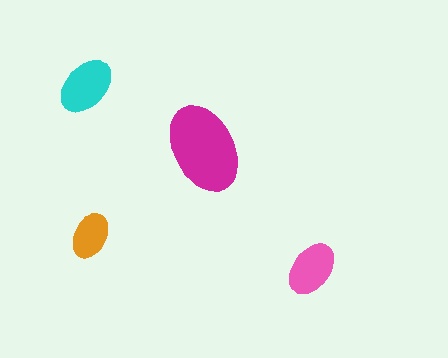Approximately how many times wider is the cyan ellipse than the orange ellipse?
About 1.5 times wider.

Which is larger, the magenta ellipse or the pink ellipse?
The magenta one.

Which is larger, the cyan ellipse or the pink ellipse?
The cyan one.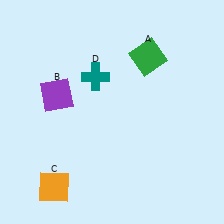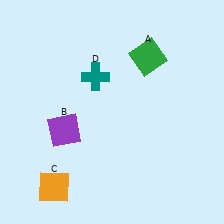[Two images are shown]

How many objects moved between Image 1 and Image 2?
1 object moved between the two images.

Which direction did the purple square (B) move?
The purple square (B) moved down.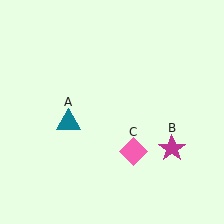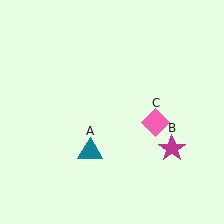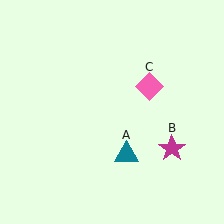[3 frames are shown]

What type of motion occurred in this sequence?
The teal triangle (object A), pink diamond (object C) rotated counterclockwise around the center of the scene.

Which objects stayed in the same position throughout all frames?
Magenta star (object B) remained stationary.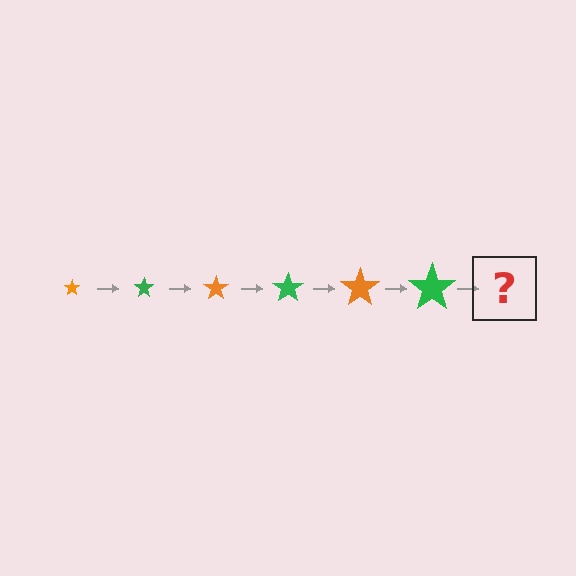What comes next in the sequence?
The next element should be an orange star, larger than the previous one.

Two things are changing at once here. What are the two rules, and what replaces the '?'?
The two rules are that the star grows larger each step and the color cycles through orange and green. The '?' should be an orange star, larger than the previous one.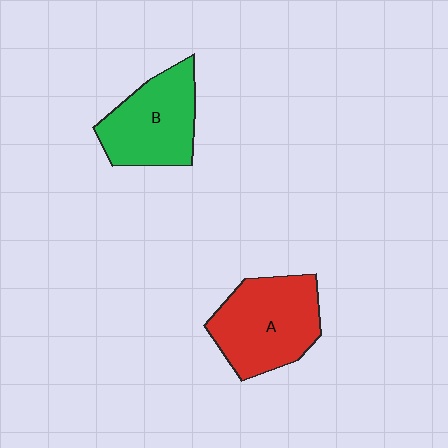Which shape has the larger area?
Shape A (red).